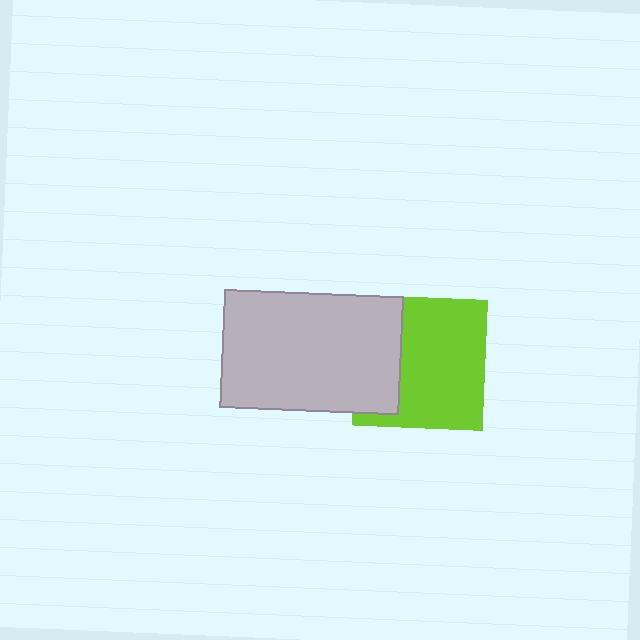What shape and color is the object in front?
The object in front is a light gray rectangle.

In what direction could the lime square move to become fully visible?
The lime square could move right. That would shift it out from behind the light gray rectangle entirely.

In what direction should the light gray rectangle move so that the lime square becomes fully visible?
The light gray rectangle should move left. That is the shortest direction to clear the overlap and leave the lime square fully visible.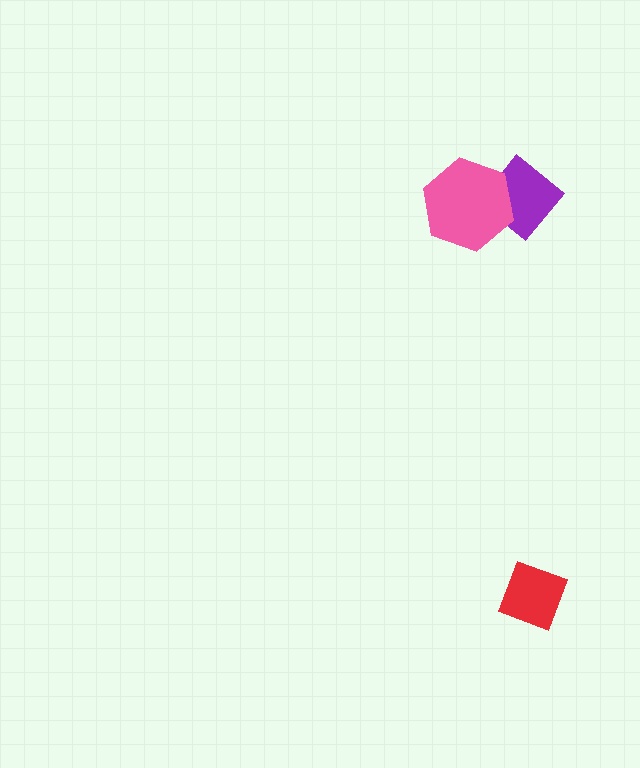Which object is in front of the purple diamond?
The pink hexagon is in front of the purple diamond.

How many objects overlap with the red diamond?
0 objects overlap with the red diamond.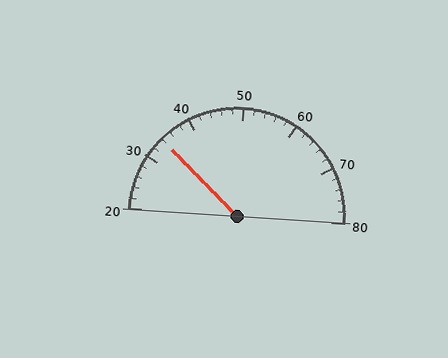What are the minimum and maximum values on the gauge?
The gauge ranges from 20 to 80.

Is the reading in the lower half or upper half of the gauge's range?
The reading is in the lower half of the range (20 to 80).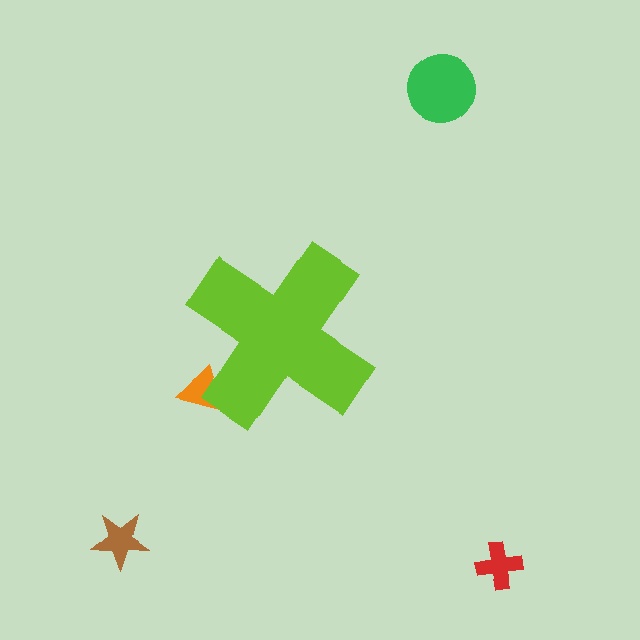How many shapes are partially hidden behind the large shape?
1 shape is partially hidden.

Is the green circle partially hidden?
No, the green circle is fully visible.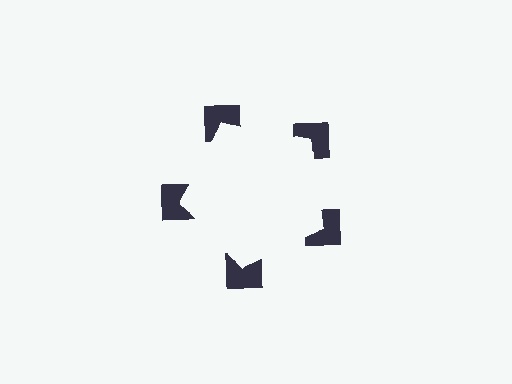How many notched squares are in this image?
There are 5 — one at each vertex of the illusory pentagon.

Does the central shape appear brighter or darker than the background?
It typically appears slightly brighter than the background, even though no actual brightness change is drawn.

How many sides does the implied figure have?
5 sides.